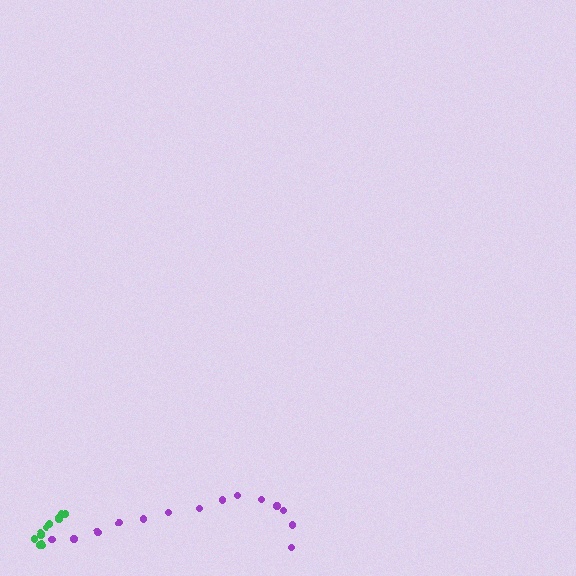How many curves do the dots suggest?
There are 2 distinct paths.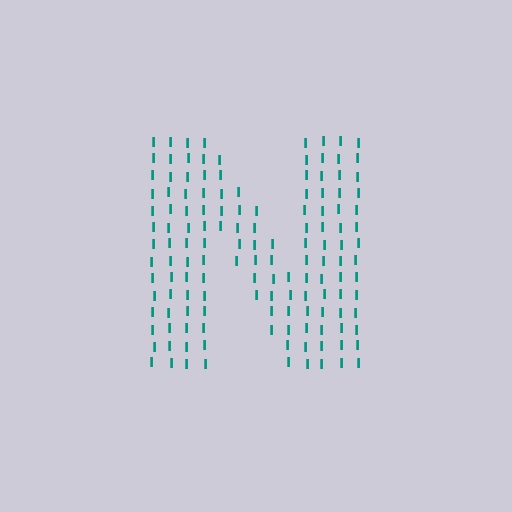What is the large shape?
The large shape is the letter N.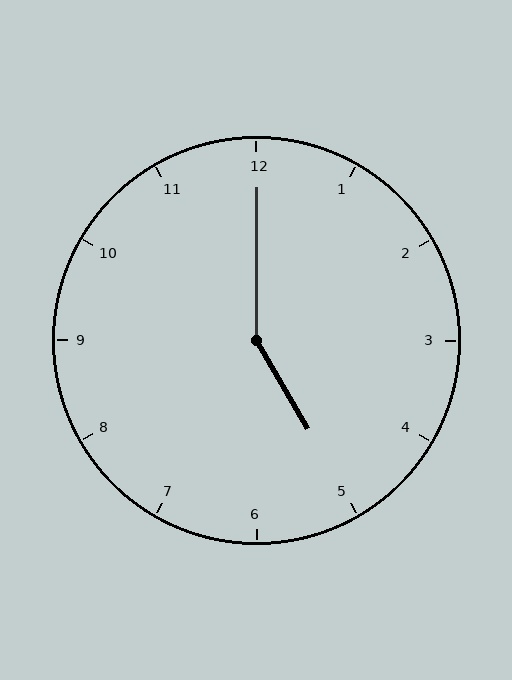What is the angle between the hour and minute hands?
Approximately 150 degrees.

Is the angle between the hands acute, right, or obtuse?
It is obtuse.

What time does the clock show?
5:00.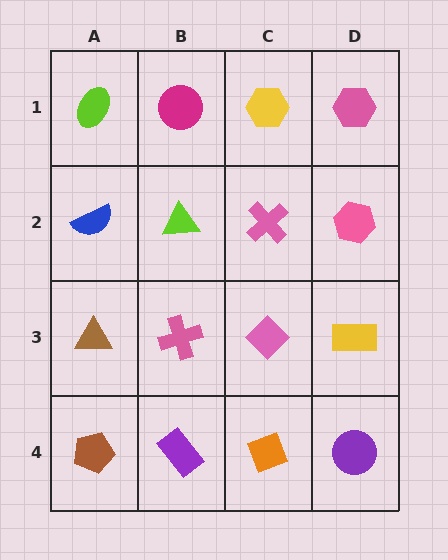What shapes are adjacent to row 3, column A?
A blue semicircle (row 2, column A), a brown pentagon (row 4, column A), a pink cross (row 3, column B).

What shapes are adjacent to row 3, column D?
A pink hexagon (row 2, column D), a purple circle (row 4, column D), a pink diamond (row 3, column C).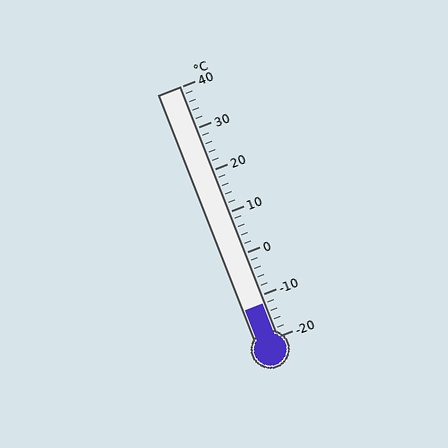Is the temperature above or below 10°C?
The temperature is below 10°C.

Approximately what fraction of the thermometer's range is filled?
The thermometer is filled to approximately 15% of its range.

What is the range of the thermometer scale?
The thermometer scale ranges from -20°C to 40°C.